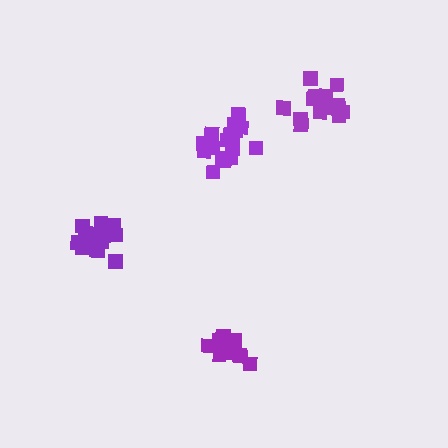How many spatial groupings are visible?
There are 4 spatial groupings.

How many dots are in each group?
Group 1: 17 dots, Group 2: 17 dots, Group 3: 13 dots, Group 4: 15 dots (62 total).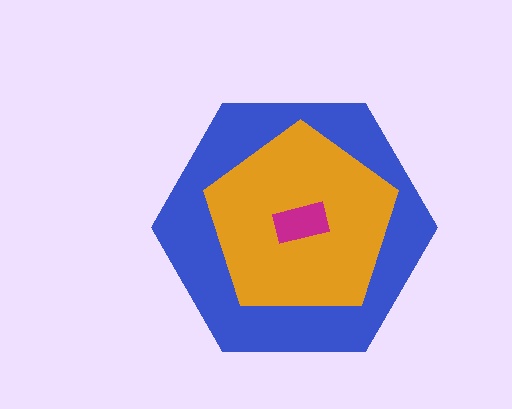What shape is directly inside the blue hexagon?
The orange pentagon.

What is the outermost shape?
The blue hexagon.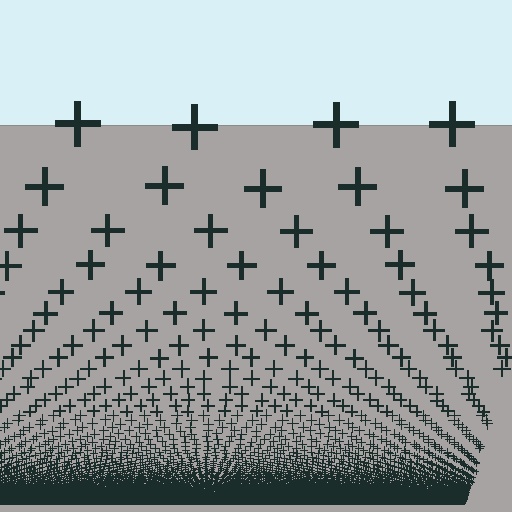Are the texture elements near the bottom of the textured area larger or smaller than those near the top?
Smaller. The gradient is inverted — elements near the bottom are smaller and denser.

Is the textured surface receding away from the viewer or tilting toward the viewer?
The surface appears to tilt toward the viewer. Texture elements get larger and sparser toward the top.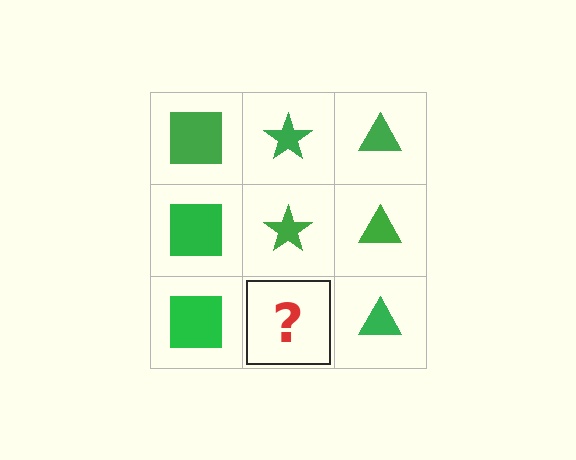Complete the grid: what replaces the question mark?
The question mark should be replaced with a green star.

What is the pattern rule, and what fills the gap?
The rule is that each column has a consistent shape. The gap should be filled with a green star.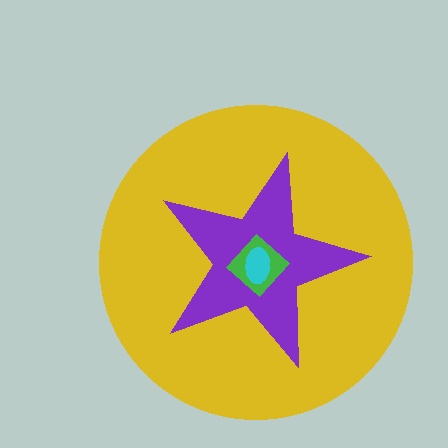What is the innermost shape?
The cyan ellipse.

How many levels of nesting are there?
4.